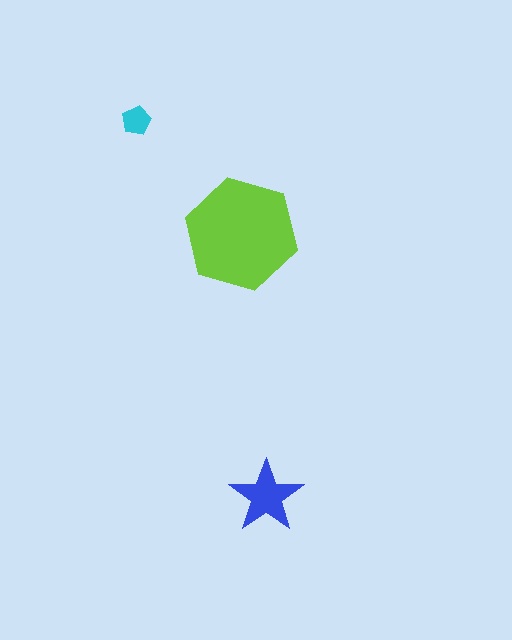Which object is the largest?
The lime hexagon.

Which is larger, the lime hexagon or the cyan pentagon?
The lime hexagon.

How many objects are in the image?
There are 3 objects in the image.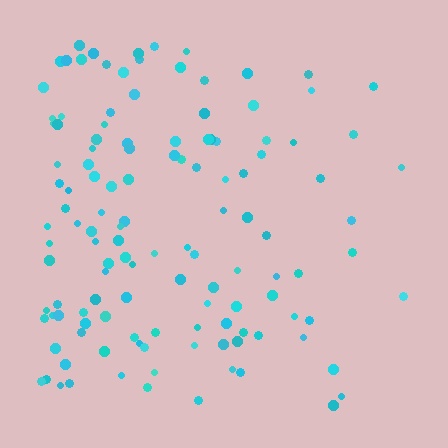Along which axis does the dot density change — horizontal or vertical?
Horizontal.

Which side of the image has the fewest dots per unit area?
The right.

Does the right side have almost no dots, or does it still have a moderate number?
Still a moderate number, just noticeably fewer than the left.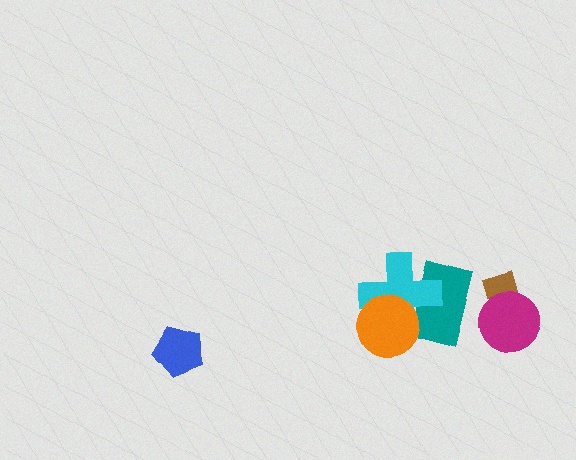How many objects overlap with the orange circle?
2 objects overlap with the orange circle.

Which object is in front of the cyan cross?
The orange circle is in front of the cyan cross.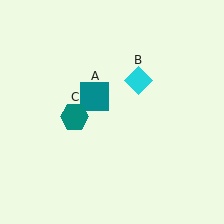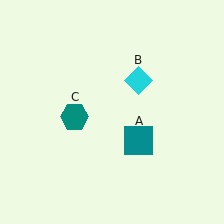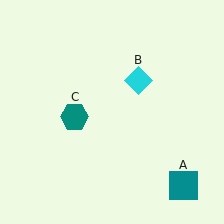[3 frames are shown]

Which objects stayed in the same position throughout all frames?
Cyan diamond (object B) and teal hexagon (object C) remained stationary.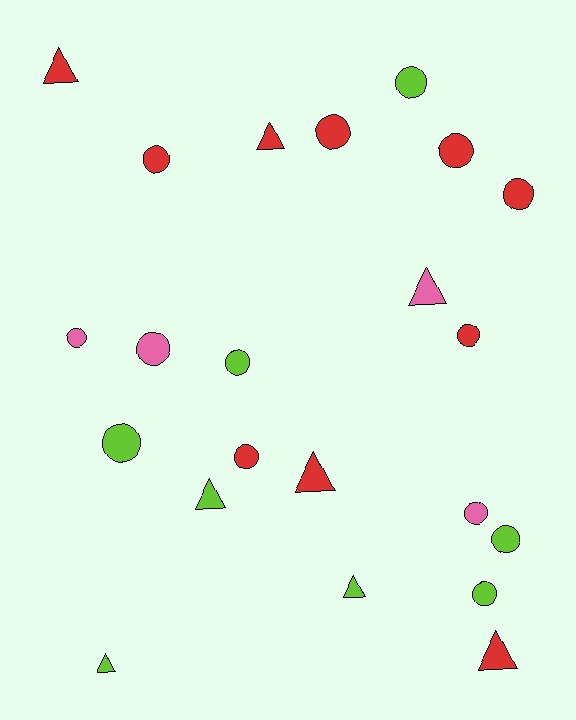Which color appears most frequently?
Red, with 10 objects.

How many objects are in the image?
There are 22 objects.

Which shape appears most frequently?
Circle, with 14 objects.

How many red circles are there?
There are 6 red circles.